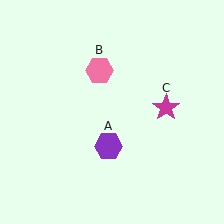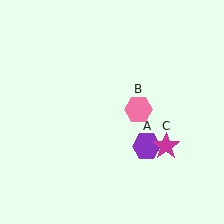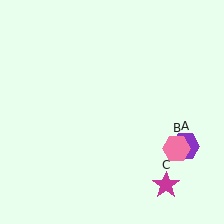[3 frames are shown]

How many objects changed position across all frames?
3 objects changed position: purple hexagon (object A), pink hexagon (object B), magenta star (object C).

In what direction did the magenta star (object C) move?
The magenta star (object C) moved down.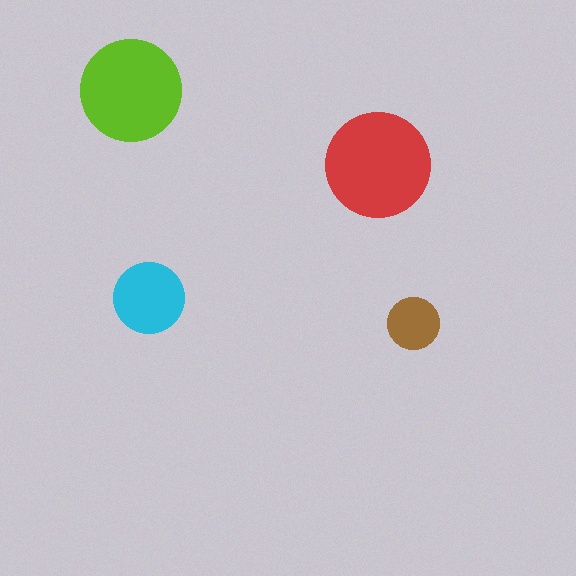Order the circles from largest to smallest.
the red one, the lime one, the cyan one, the brown one.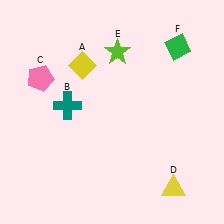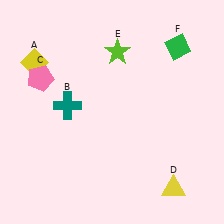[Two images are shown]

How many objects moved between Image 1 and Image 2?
1 object moved between the two images.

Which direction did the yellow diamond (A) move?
The yellow diamond (A) moved left.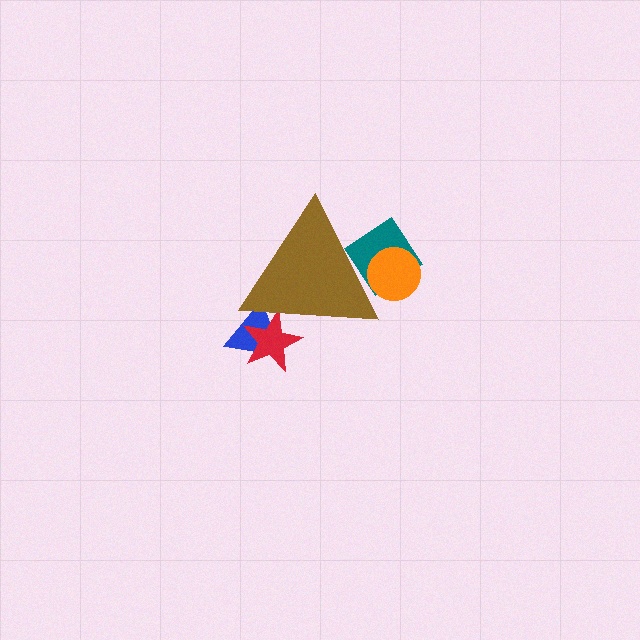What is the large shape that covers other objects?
A brown triangle.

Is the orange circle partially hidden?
Yes, the orange circle is partially hidden behind the brown triangle.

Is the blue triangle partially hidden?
Yes, the blue triangle is partially hidden behind the brown triangle.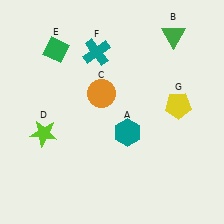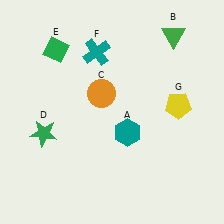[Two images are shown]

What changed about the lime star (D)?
In Image 1, D is lime. In Image 2, it changed to green.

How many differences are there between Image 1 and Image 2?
There is 1 difference between the two images.